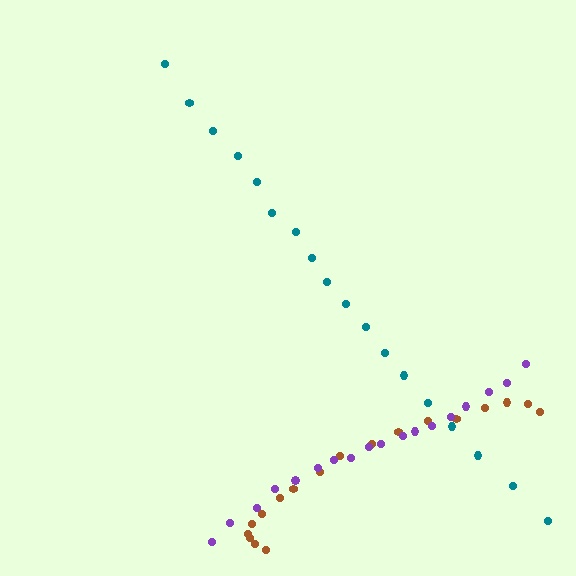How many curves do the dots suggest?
There are 3 distinct paths.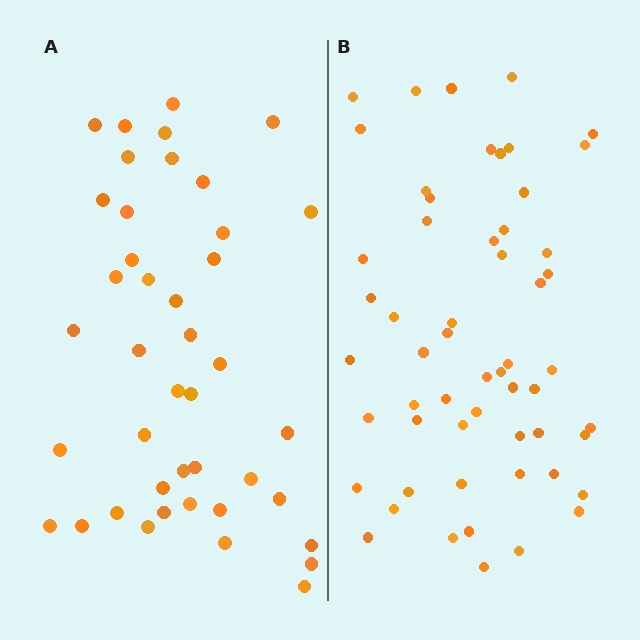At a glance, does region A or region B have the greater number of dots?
Region B (the right region) has more dots.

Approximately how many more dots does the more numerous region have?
Region B has approximately 15 more dots than region A.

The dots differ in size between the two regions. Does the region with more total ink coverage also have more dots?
No. Region A has more total ink coverage because its dots are larger, but region B actually contains more individual dots. Total area can be misleading — the number of items is what matters here.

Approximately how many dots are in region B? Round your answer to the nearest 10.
About 60 dots. (The exact count is 56, which rounds to 60.)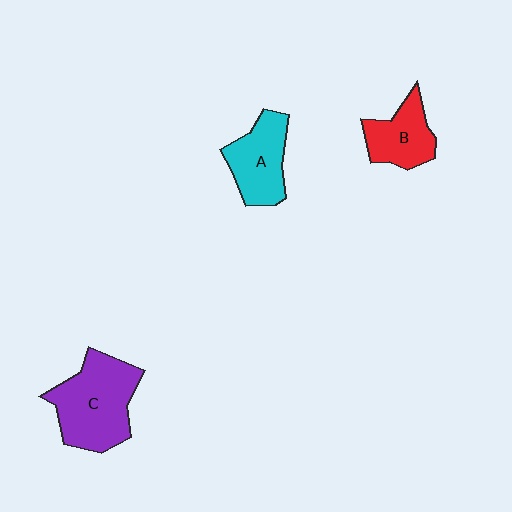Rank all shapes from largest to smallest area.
From largest to smallest: C (purple), A (cyan), B (red).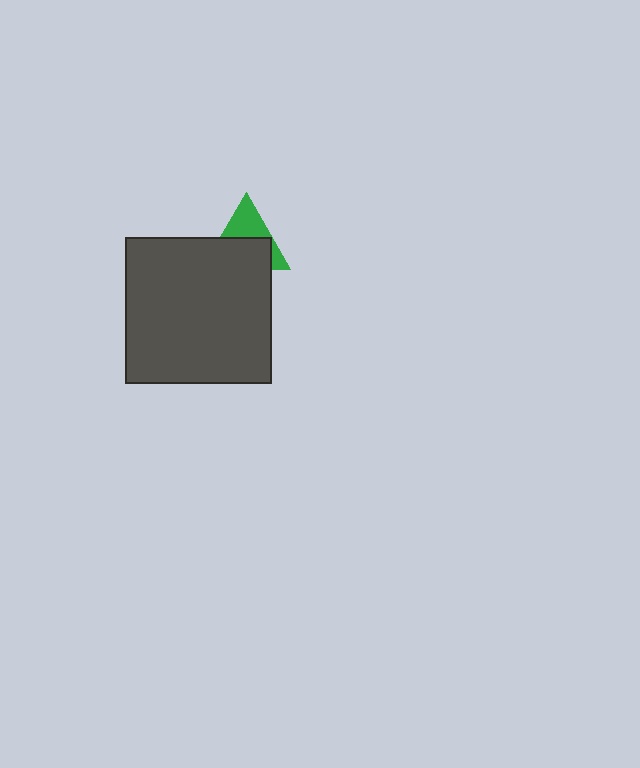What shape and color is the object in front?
The object in front is a dark gray square.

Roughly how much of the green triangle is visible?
A small part of it is visible (roughly 44%).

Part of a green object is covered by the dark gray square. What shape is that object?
It is a triangle.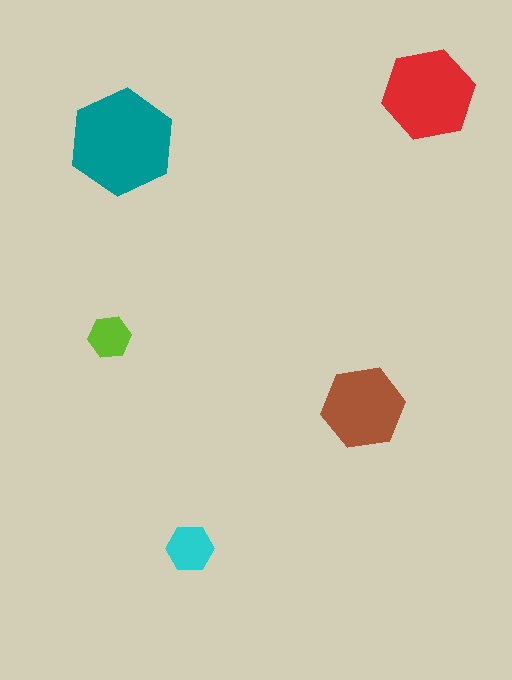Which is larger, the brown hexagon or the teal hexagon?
The teal one.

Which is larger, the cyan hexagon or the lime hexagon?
The cyan one.